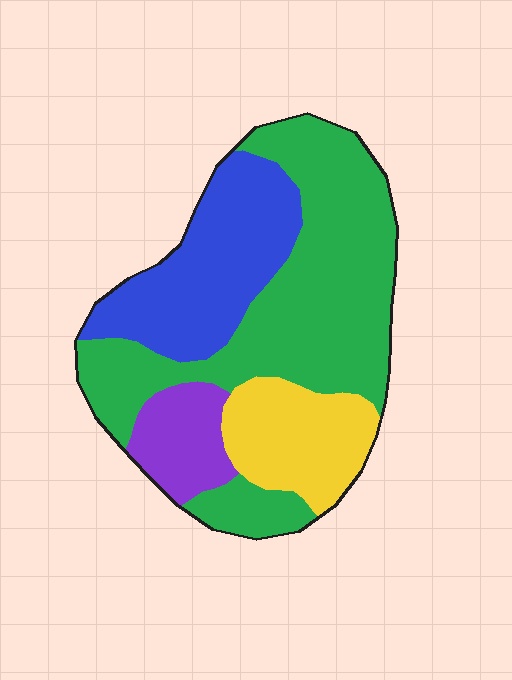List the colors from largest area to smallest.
From largest to smallest: green, blue, yellow, purple.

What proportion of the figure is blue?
Blue covers 25% of the figure.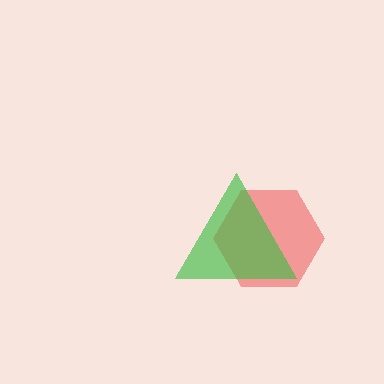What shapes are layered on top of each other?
The layered shapes are: a red hexagon, a green triangle.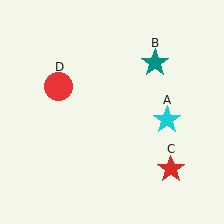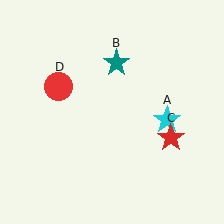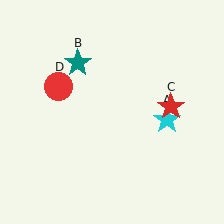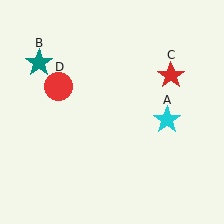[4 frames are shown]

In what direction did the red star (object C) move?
The red star (object C) moved up.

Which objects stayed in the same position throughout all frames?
Cyan star (object A) and red circle (object D) remained stationary.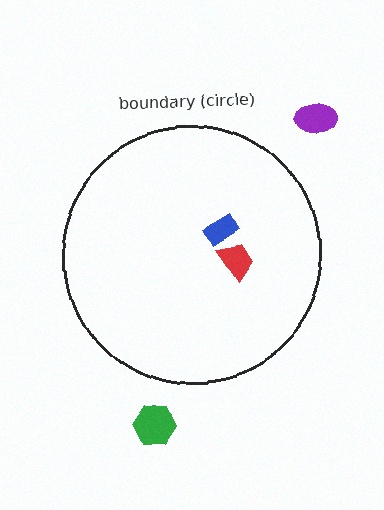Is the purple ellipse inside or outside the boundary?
Outside.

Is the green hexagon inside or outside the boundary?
Outside.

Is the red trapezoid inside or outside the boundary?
Inside.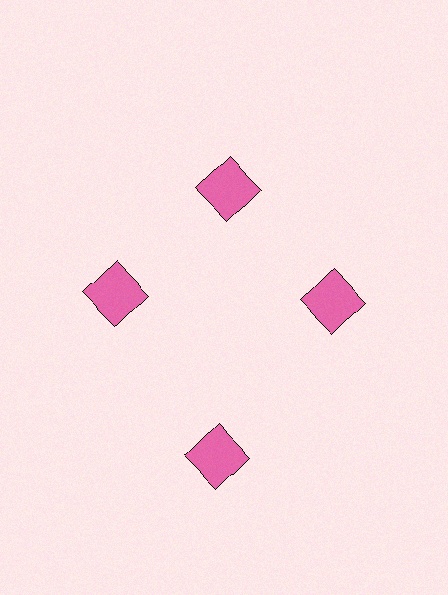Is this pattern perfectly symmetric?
No. The 4 pink squares are arranged in a ring, but one element near the 6 o'clock position is pushed outward from the center, breaking the 4-fold rotational symmetry.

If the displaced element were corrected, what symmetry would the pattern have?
It would have 4-fold rotational symmetry — the pattern would map onto itself every 90 degrees.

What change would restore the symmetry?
The symmetry would be restored by moving it inward, back onto the ring so that all 4 squares sit at equal angles and equal distance from the center.